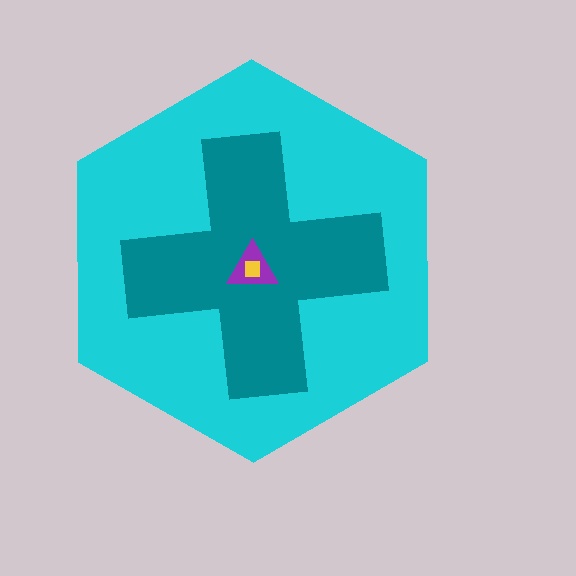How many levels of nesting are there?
4.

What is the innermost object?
The yellow square.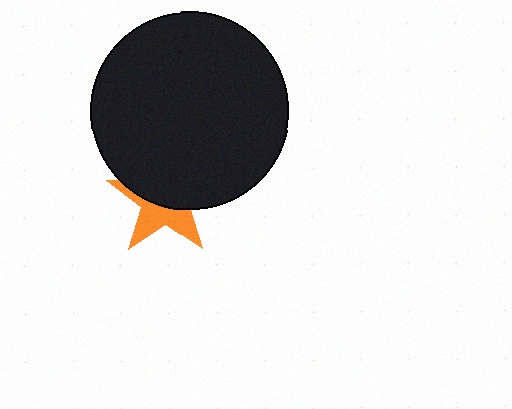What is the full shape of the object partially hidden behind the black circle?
The partially hidden object is an orange star.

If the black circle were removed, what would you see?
You would see the complete orange star.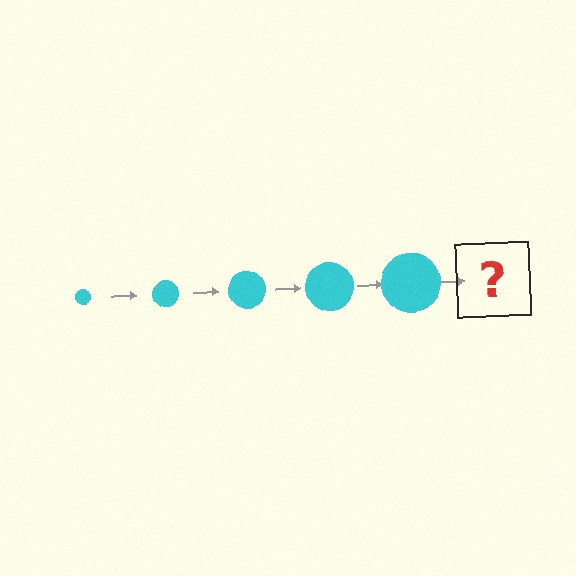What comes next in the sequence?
The next element should be a cyan circle, larger than the previous one.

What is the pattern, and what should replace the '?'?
The pattern is that the circle gets progressively larger each step. The '?' should be a cyan circle, larger than the previous one.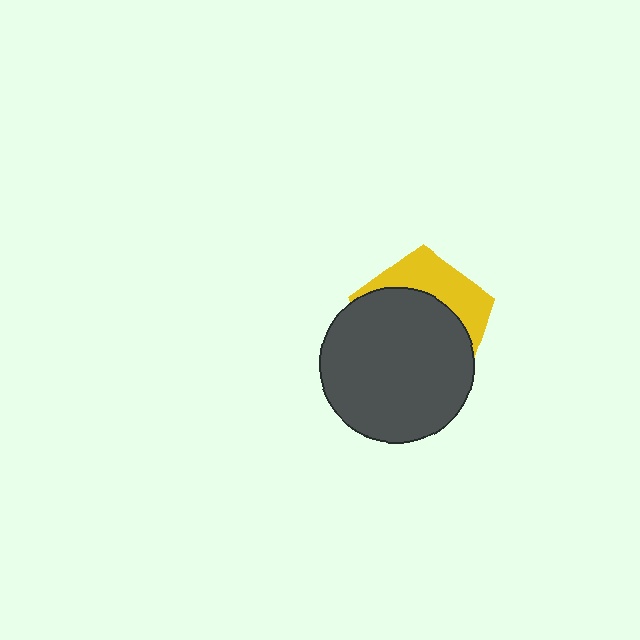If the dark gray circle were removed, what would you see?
You would see the complete yellow pentagon.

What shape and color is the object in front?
The object in front is a dark gray circle.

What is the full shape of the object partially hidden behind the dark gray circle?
The partially hidden object is a yellow pentagon.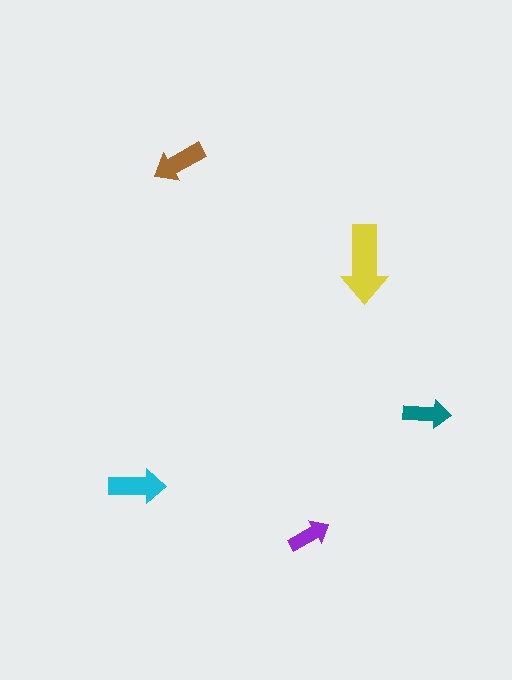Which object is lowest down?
The purple arrow is bottommost.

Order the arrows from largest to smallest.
the yellow one, the cyan one, the brown one, the teal one, the purple one.